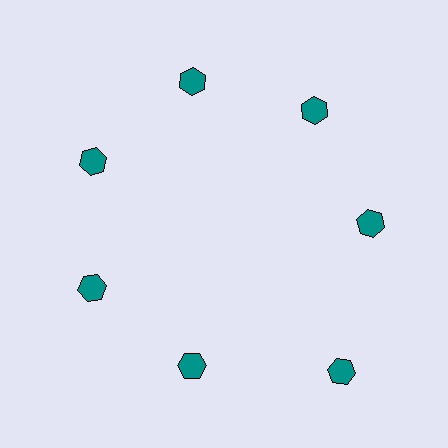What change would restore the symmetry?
The symmetry would be restored by moving it inward, back onto the ring so that all 7 hexagons sit at equal angles and equal distance from the center.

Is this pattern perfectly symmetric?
No. The 7 teal hexagons are arranged in a ring, but one element near the 5 o'clock position is pushed outward from the center, breaking the 7-fold rotational symmetry.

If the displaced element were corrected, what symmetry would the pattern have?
It would have 7-fold rotational symmetry — the pattern would map onto itself every 51 degrees.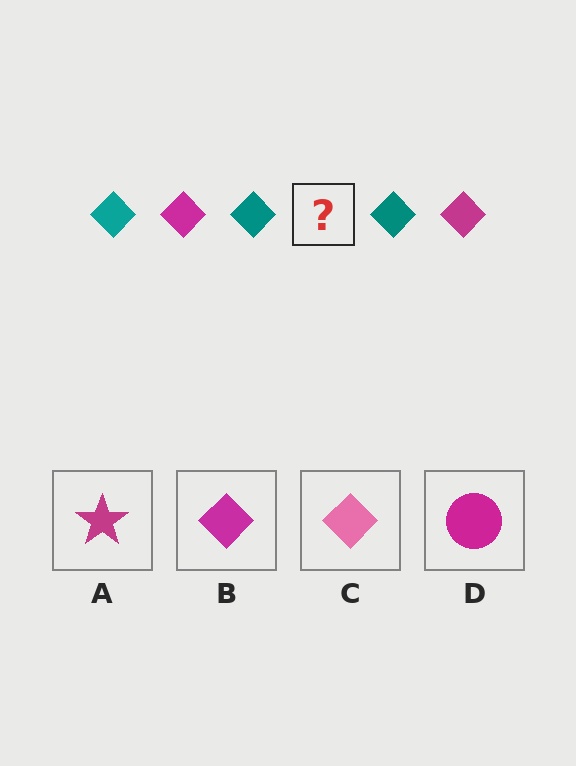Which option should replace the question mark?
Option B.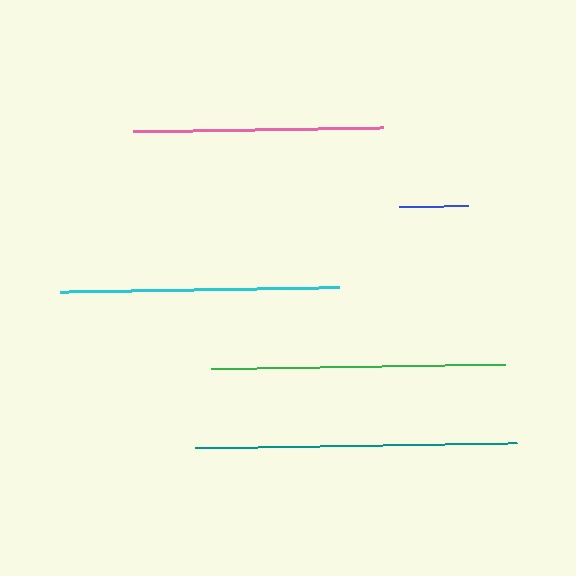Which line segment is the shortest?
The blue line is the shortest at approximately 69 pixels.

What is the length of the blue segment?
The blue segment is approximately 69 pixels long.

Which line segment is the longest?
The teal line is the longest at approximately 322 pixels.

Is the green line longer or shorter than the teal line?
The teal line is longer than the green line.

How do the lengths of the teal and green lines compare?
The teal and green lines are approximately the same length.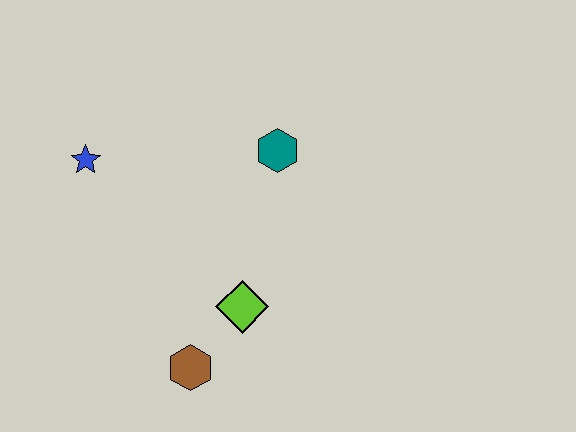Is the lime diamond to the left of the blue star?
No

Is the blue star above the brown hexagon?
Yes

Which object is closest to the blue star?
The teal hexagon is closest to the blue star.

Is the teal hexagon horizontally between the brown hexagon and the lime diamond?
No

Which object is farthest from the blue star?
The brown hexagon is farthest from the blue star.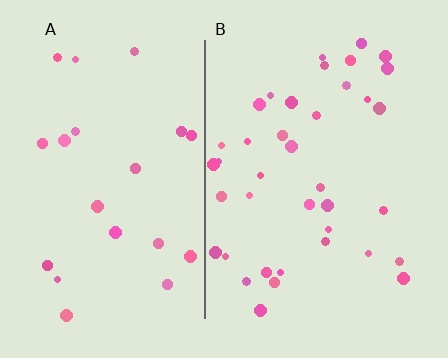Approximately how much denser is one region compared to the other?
Approximately 1.8× — region B over region A.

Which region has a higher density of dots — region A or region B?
B (the right).